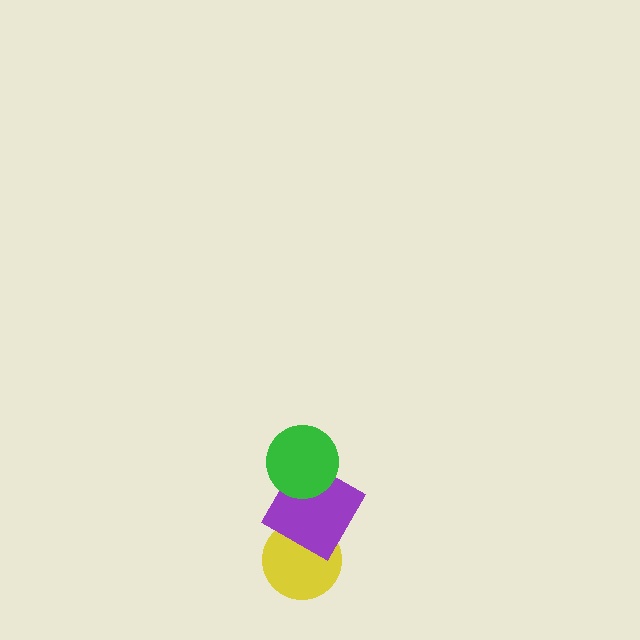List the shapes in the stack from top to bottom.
From top to bottom: the green circle, the purple diamond, the yellow circle.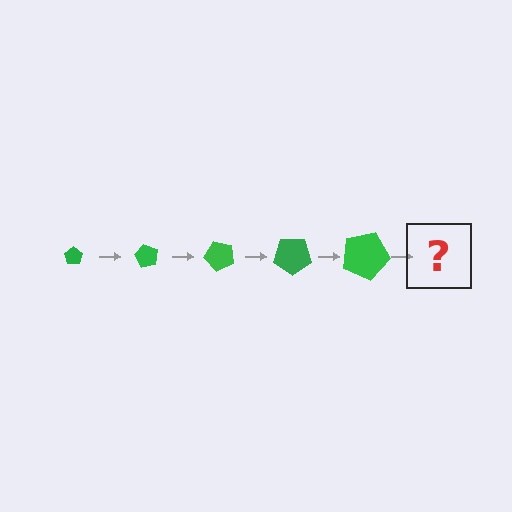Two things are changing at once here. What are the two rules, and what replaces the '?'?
The two rules are that the pentagon grows larger each step and it rotates 60 degrees each step. The '?' should be a pentagon, larger than the previous one and rotated 300 degrees from the start.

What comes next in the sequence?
The next element should be a pentagon, larger than the previous one and rotated 300 degrees from the start.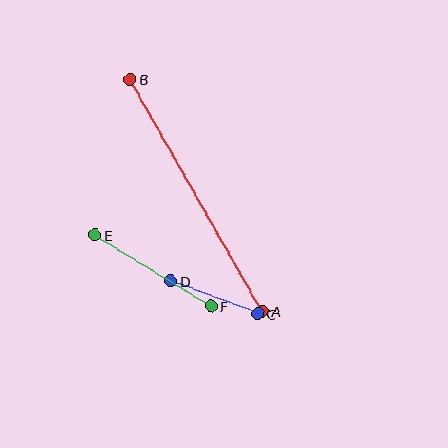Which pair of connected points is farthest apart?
Points A and B are farthest apart.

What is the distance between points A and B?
The distance is approximately 267 pixels.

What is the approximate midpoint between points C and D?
The midpoint is at approximately (214, 297) pixels.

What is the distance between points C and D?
The distance is approximately 93 pixels.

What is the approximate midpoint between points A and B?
The midpoint is at approximately (196, 195) pixels.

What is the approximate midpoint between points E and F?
The midpoint is at approximately (153, 271) pixels.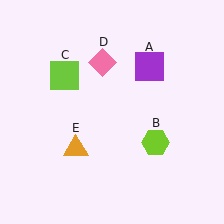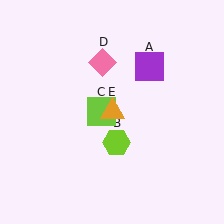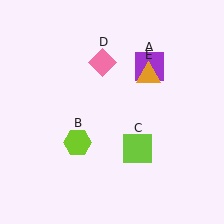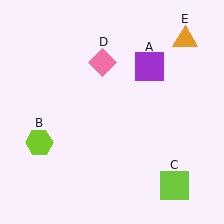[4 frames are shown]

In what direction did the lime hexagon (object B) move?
The lime hexagon (object B) moved left.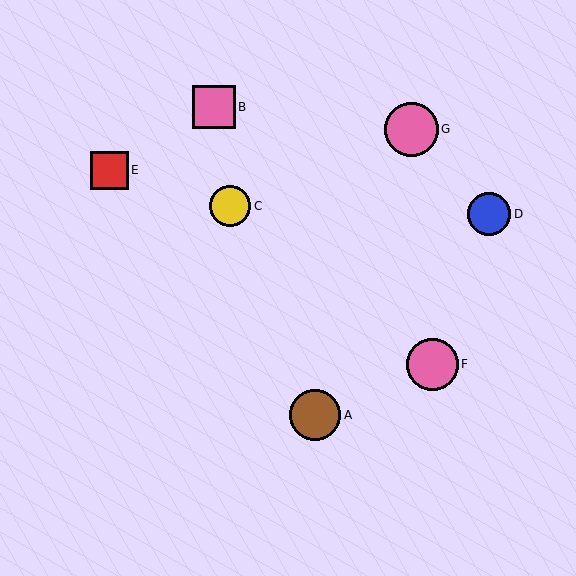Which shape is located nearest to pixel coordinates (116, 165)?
The red square (labeled E) at (109, 170) is nearest to that location.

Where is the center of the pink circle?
The center of the pink circle is at (411, 129).